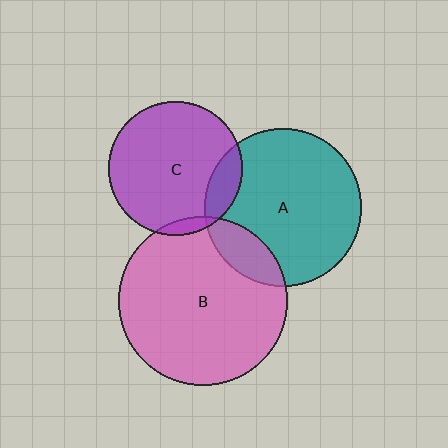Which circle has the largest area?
Circle B (pink).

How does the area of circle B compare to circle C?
Approximately 1.6 times.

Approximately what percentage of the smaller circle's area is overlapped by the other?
Approximately 5%.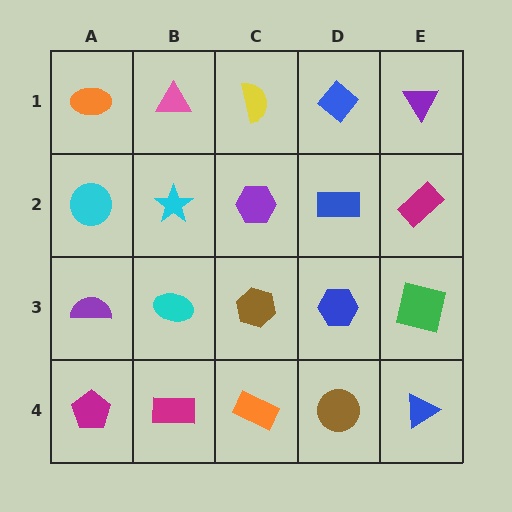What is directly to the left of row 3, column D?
A brown hexagon.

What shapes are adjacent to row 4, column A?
A purple semicircle (row 3, column A), a magenta rectangle (row 4, column B).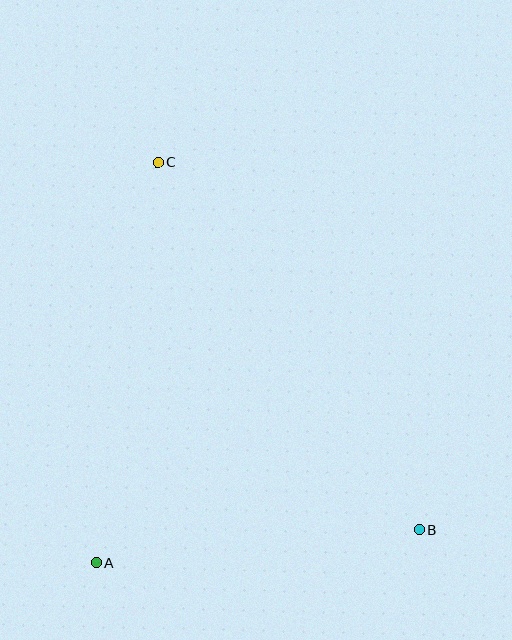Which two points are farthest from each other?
Points B and C are farthest from each other.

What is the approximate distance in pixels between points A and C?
The distance between A and C is approximately 405 pixels.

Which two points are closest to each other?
Points A and B are closest to each other.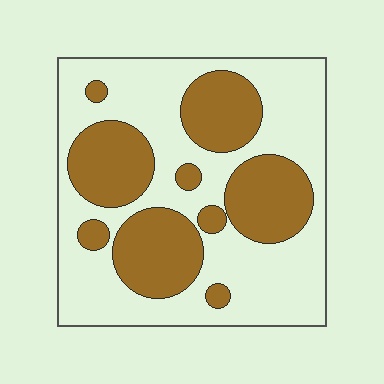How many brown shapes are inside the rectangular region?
9.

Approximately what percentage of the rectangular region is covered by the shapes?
Approximately 40%.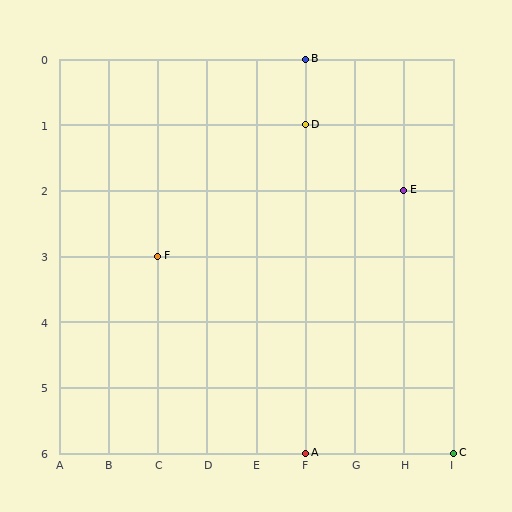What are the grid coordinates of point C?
Point C is at grid coordinates (I, 6).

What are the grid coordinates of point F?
Point F is at grid coordinates (C, 3).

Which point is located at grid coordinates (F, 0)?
Point B is at (F, 0).